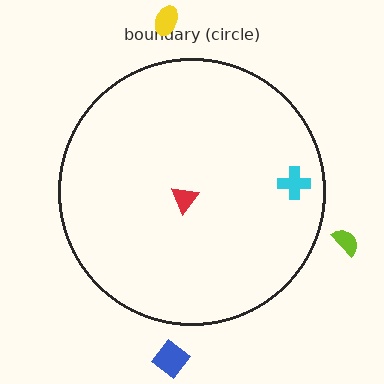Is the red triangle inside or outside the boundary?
Inside.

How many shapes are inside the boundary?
2 inside, 3 outside.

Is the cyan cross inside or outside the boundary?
Inside.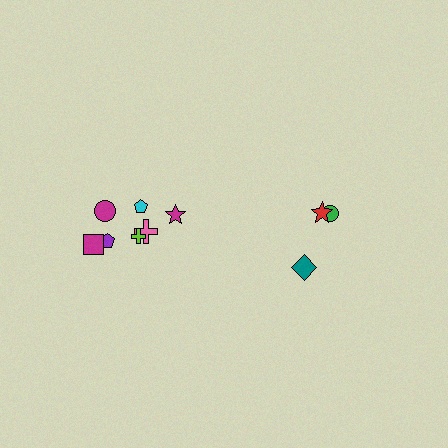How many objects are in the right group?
There are 3 objects.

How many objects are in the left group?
There are 7 objects.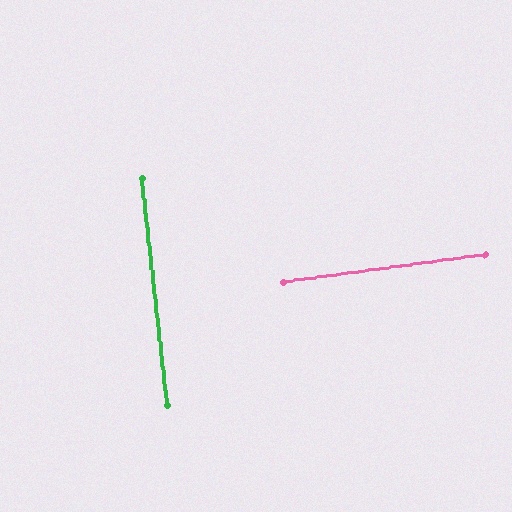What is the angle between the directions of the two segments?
Approximately 89 degrees.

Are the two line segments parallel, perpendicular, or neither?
Perpendicular — they meet at approximately 89°.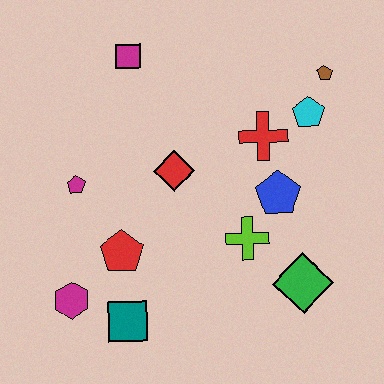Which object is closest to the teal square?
The magenta hexagon is closest to the teal square.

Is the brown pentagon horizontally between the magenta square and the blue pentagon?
No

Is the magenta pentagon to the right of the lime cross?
No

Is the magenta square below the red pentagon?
No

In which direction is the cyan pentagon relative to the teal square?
The cyan pentagon is above the teal square.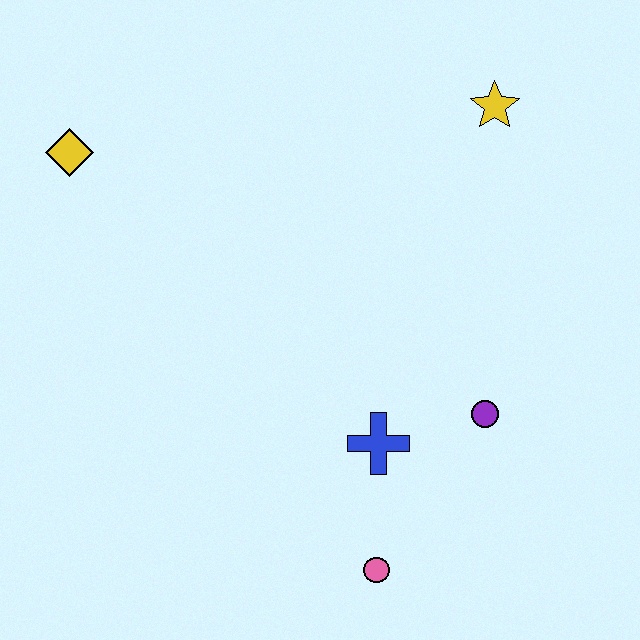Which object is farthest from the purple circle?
The yellow diamond is farthest from the purple circle.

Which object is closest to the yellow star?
The purple circle is closest to the yellow star.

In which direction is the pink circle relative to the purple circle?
The pink circle is below the purple circle.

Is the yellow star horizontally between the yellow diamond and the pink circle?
No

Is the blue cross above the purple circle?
No